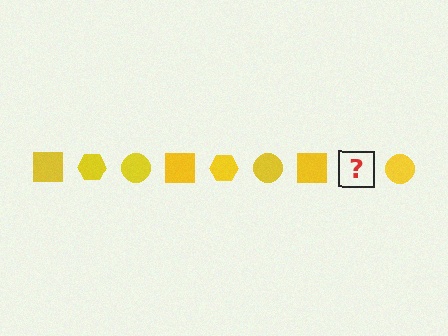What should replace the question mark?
The question mark should be replaced with a yellow hexagon.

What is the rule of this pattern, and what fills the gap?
The rule is that the pattern cycles through square, hexagon, circle shapes in yellow. The gap should be filled with a yellow hexagon.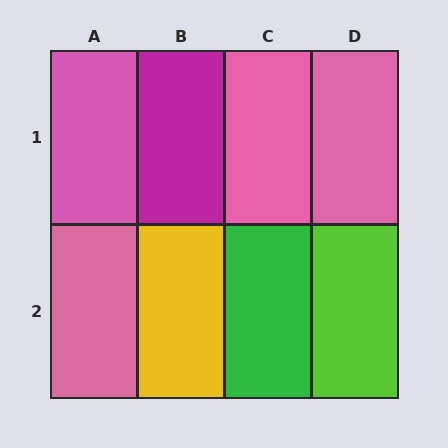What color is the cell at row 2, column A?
Pink.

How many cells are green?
1 cell is green.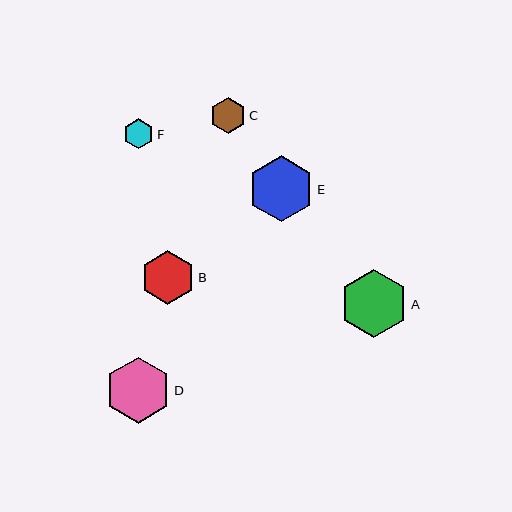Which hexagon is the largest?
Hexagon A is the largest with a size of approximately 68 pixels.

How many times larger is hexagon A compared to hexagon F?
Hexagon A is approximately 2.2 times the size of hexagon F.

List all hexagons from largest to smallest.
From largest to smallest: A, D, E, B, C, F.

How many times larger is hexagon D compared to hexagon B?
Hexagon D is approximately 1.2 times the size of hexagon B.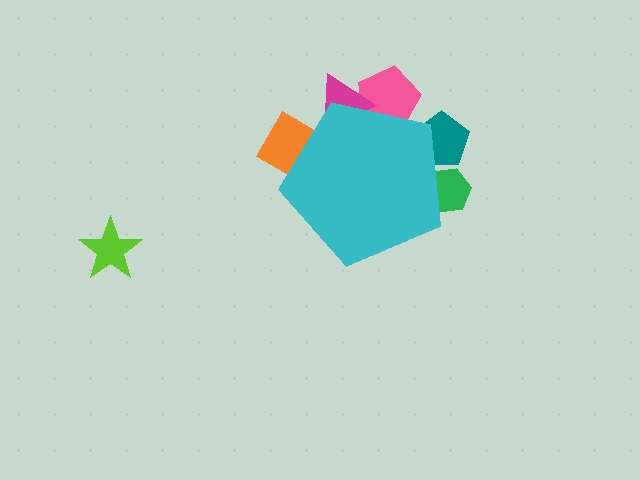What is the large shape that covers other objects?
A cyan pentagon.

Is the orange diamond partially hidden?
Yes, the orange diamond is partially hidden behind the cyan pentagon.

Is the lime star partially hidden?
No, the lime star is fully visible.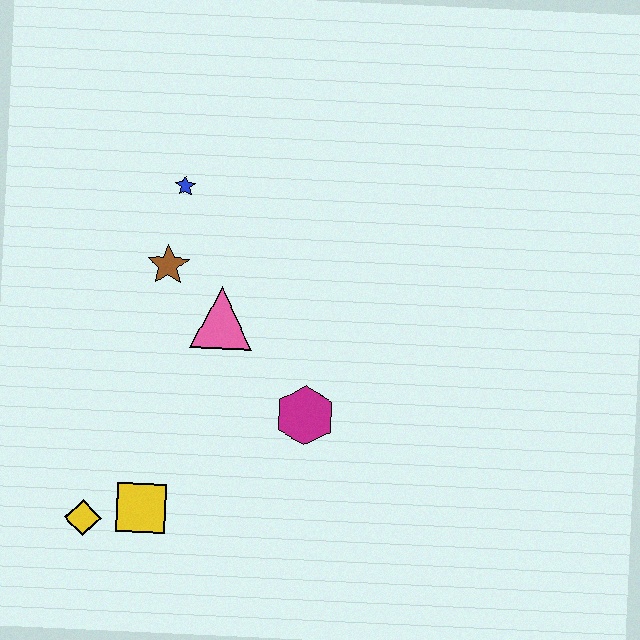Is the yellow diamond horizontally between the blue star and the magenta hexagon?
No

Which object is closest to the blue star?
The brown star is closest to the blue star.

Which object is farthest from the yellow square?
The blue star is farthest from the yellow square.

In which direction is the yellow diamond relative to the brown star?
The yellow diamond is below the brown star.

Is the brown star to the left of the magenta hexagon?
Yes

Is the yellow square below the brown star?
Yes